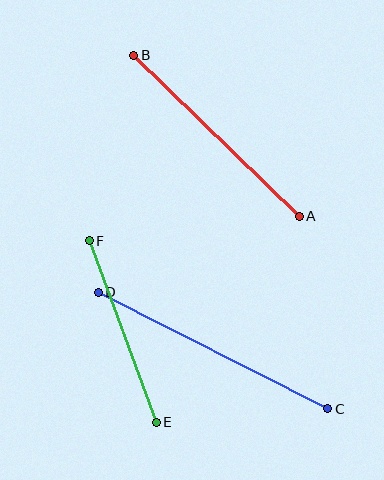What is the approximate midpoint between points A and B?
The midpoint is at approximately (217, 136) pixels.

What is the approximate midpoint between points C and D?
The midpoint is at approximately (213, 350) pixels.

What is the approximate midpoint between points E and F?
The midpoint is at approximately (123, 331) pixels.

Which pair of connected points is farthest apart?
Points C and D are farthest apart.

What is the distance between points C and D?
The distance is approximately 258 pixels.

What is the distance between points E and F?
The distance is approximately 194 pixels.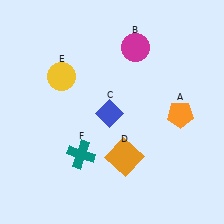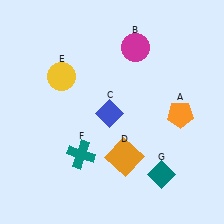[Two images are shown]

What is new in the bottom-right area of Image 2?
A teal diamond (G) was added in the bottom-right area of Image 2.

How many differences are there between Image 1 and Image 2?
There is 1 difference between the two images.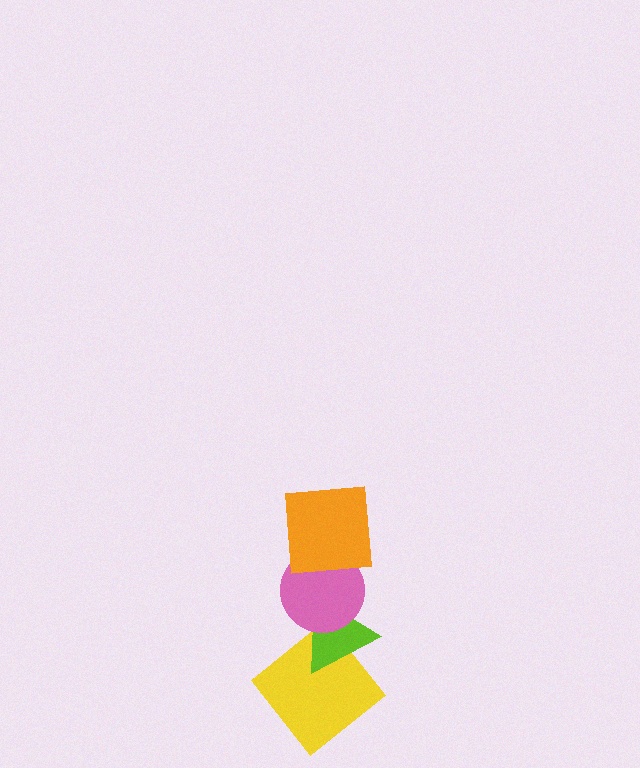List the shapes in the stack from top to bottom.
From top to bottom: the orange square, the pink circle, the lime triangle, the yellow diamond.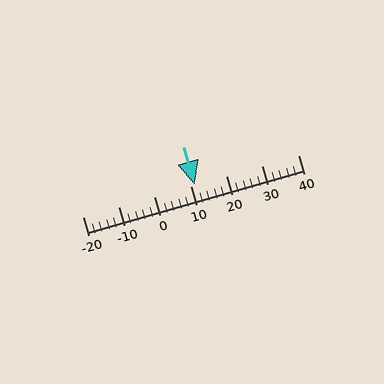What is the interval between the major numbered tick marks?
The major tick marks are spaced 10 units apart.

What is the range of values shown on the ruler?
The ruler shows values from -20 to 40.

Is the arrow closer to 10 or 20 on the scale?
The arrow is closer to 10.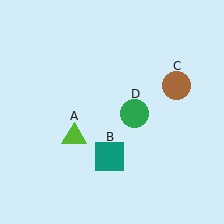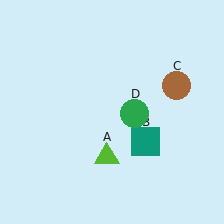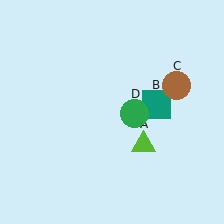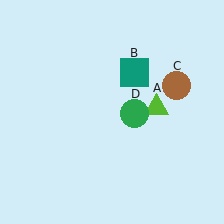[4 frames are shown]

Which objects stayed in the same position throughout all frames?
Brown circle (object C) and green circle (object D) remained stationary.